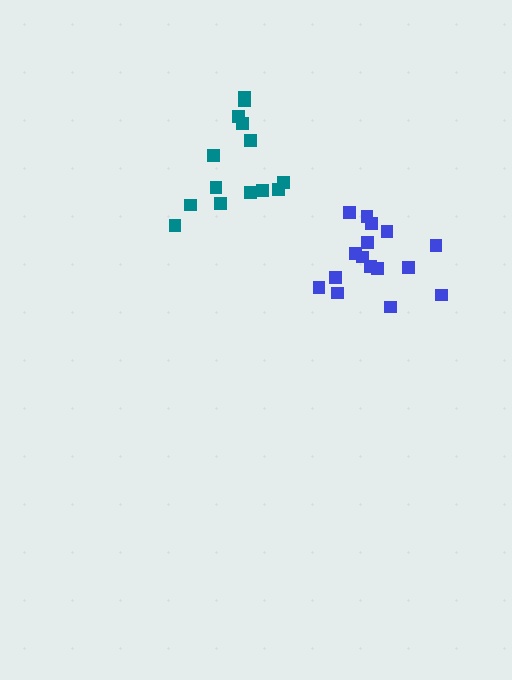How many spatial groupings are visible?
There are 2 spatial groupings.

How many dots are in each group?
Group 1: 16 dots, Group 2: 14 dots (30 total).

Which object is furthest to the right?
The blue cluster is rightmost.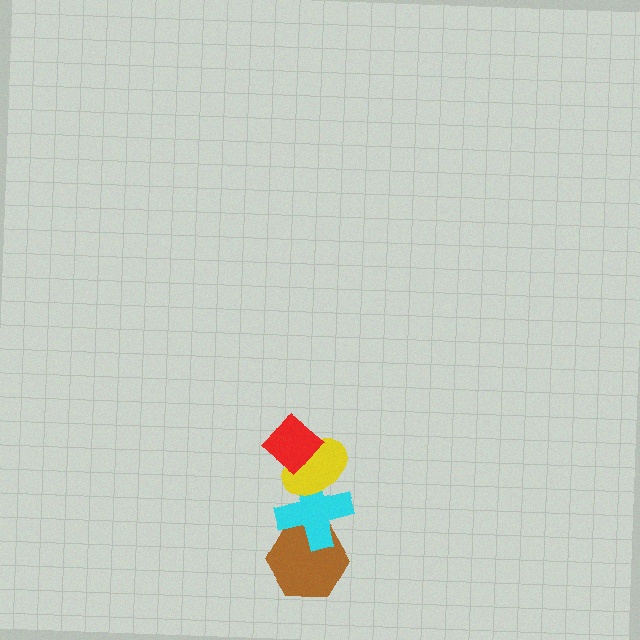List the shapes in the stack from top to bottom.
From top to bottom: the red diamond, the yellow ellipse, the cyan cross, the brown hexagon.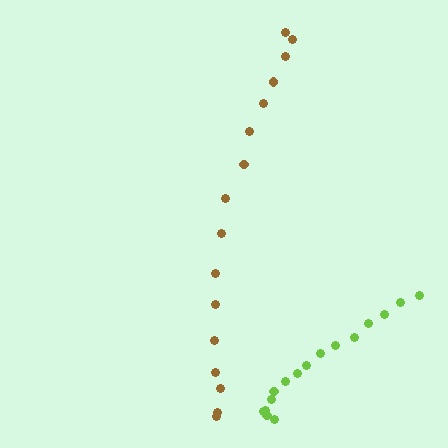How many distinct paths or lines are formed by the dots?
There are 2 distinct paths.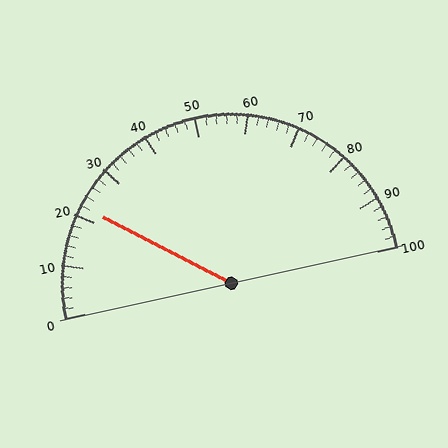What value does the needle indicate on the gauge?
The needle indicates approximately 22.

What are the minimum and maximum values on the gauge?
The gauge ranges from 0 to 100.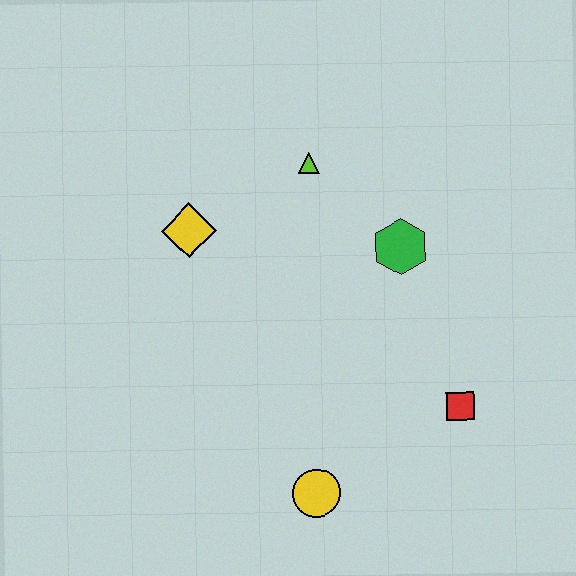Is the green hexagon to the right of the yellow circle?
Yes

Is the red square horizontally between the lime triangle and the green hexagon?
No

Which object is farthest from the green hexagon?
The yellow circle is farthest from the green hexagon.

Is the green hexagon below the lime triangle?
Yes